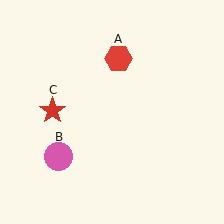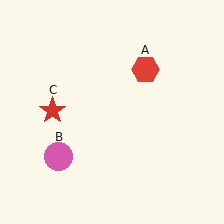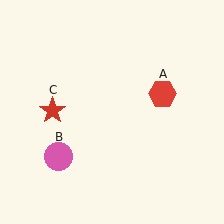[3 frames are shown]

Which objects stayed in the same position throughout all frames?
Pink circle (object B) and red star (object C) remained stationary.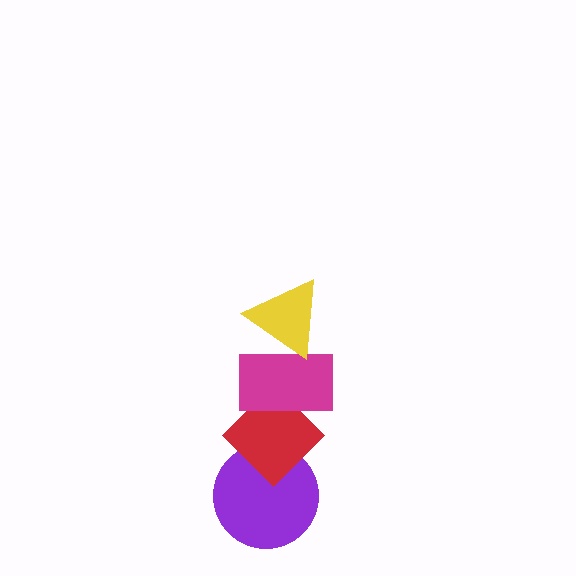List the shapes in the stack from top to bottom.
From top to bottom: the yellow triangle, the magenta rectangle, the red diamond, the purple circle.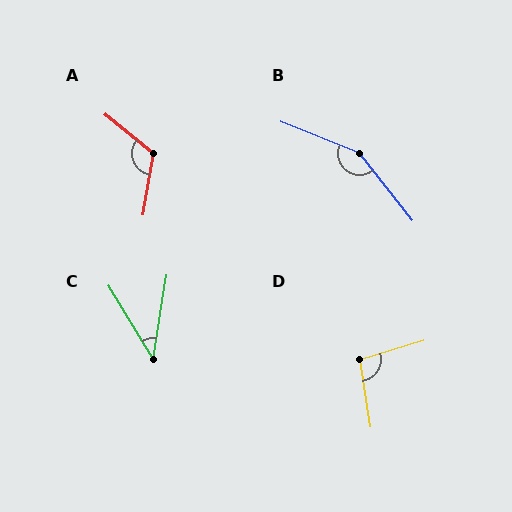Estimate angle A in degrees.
Approximately 119 degrees.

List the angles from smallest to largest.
C (40°), D (98°), A (119°), B (150°).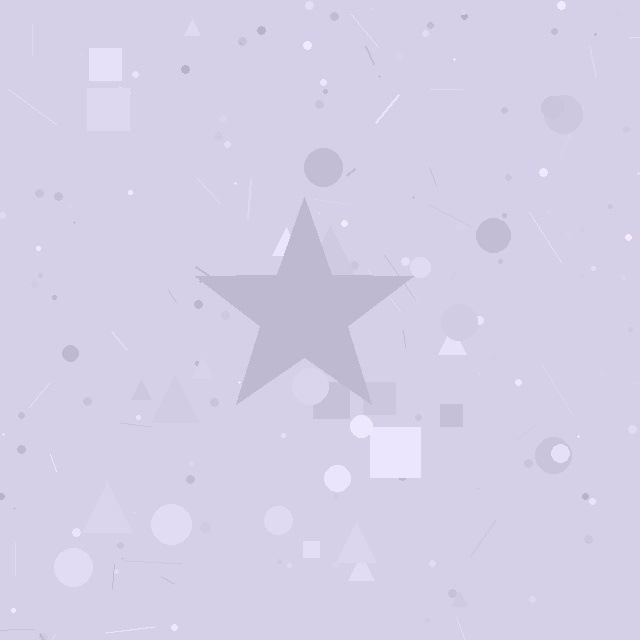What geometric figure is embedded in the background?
A star is embedded in the background.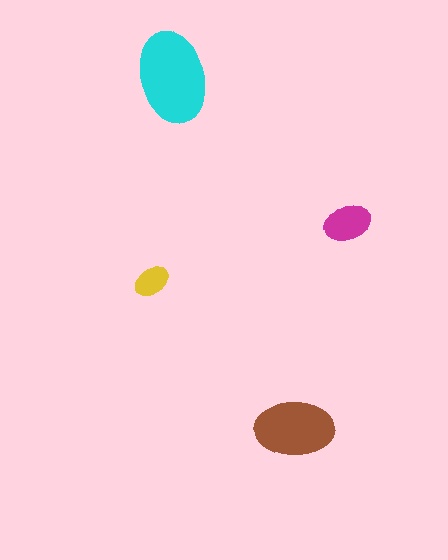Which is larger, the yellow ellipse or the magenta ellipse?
The magenta one.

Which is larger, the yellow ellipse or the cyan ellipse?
The cyan one.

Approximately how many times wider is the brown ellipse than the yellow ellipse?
About 2 times wider.